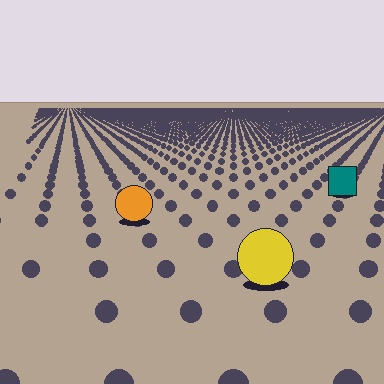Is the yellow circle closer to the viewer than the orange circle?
Yes. The yellow circle is closer — you can tell from the texture gradient: the ground texture is coarser near it.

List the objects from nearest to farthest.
From nearest to farthest: the yellow circle, the orange circle, the teal square.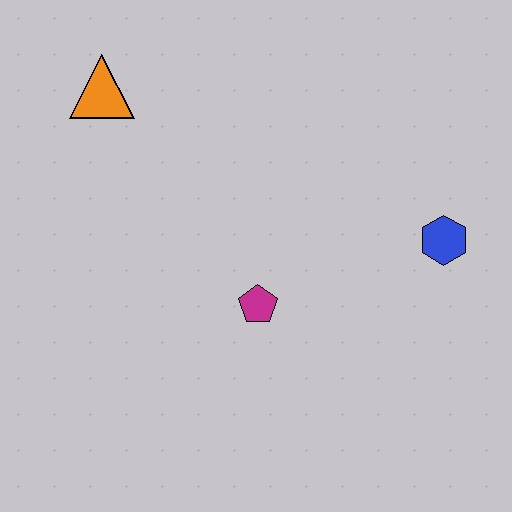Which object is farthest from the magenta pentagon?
The orange triangle is farthest from the magenta pentagon.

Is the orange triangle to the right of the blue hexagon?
No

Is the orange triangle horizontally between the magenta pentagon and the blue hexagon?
No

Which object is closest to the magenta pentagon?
The blue hexagon is closest to the magenta pentagon.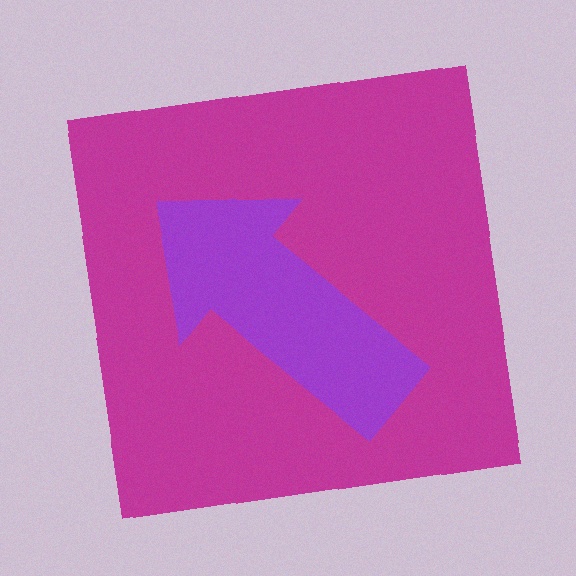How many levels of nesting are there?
2.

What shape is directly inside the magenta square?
The purple arrow.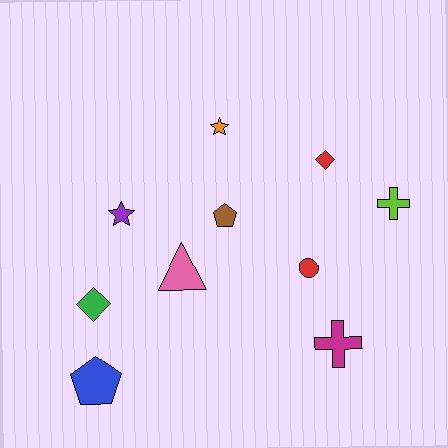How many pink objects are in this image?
There is 1 pink object.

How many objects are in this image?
There are 10 objects.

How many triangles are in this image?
There is 1 triangle.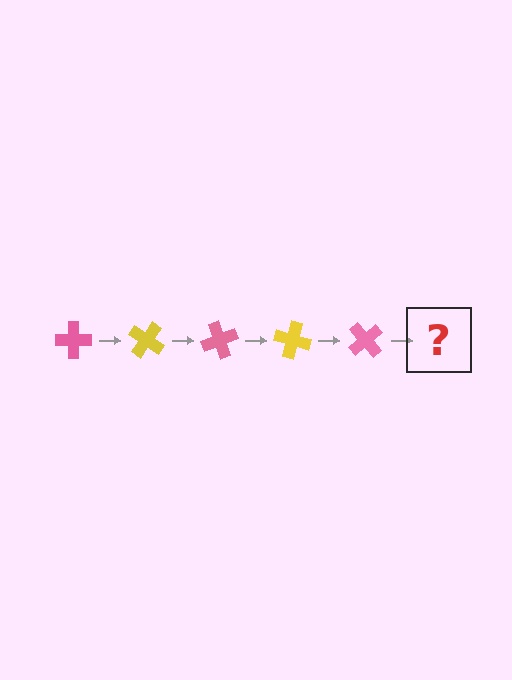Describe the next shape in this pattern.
It should be a yellow cross, rotated 175 degrees from the start.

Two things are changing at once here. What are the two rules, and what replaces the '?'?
The two rules are that it rotates 35 degrees each step and the color cycles through pink and yellow. The '?' should be a yellow cross, rotated 175 degrees from the start.